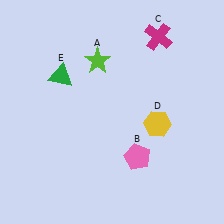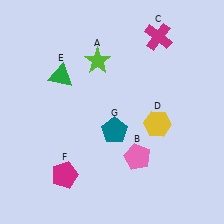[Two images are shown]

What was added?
A magenta pentagon (F), a teal pentagon (G) were added in Image 2.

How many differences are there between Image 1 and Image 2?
There are 2 differences between the two images.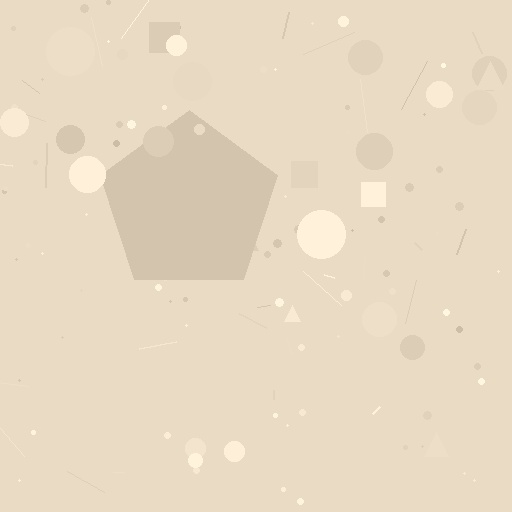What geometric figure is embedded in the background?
A pentagon is embedded in the background.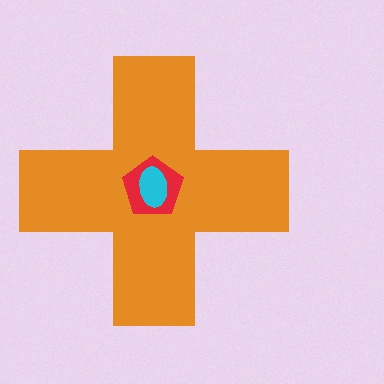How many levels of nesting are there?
3.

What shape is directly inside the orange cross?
The red pentagon.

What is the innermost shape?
The cyan ellipse.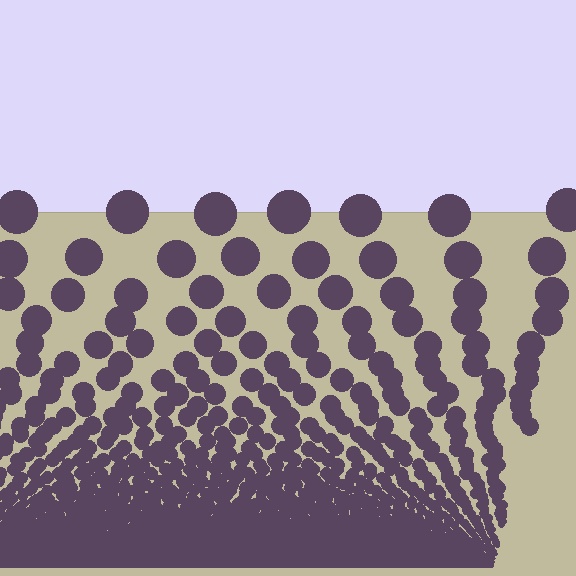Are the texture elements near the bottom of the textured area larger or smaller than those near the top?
Smaller. The gradient is inverted — elements near the bottom are smaller and denser.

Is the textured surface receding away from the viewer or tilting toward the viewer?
The surface appears to tilt toward the viewer. Texture elements get larger and sparser toward the top.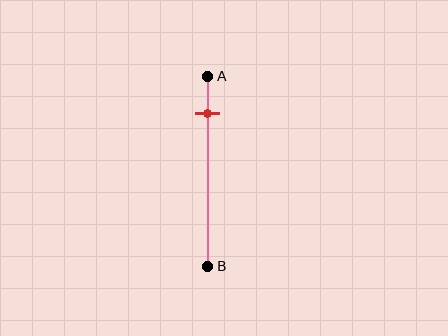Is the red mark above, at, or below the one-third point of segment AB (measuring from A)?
The red mark is above the one-third point of segment AB.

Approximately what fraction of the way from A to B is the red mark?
The red mark is approximately 20% of the way from A to B.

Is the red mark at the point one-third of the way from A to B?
No, the mark is at about 20% from A, not at the 33% one-third point.